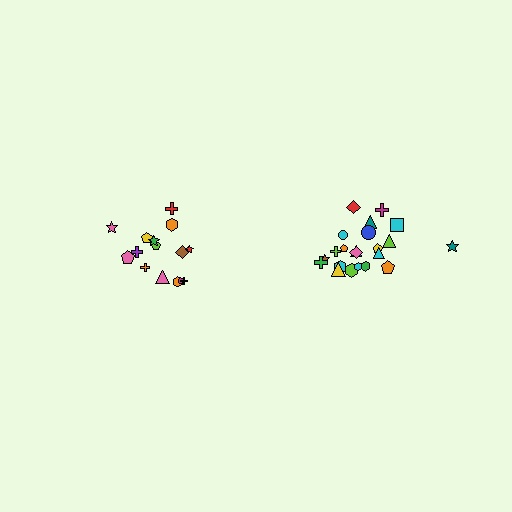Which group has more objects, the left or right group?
The right group.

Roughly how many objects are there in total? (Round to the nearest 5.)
Roughly 35 objects in total.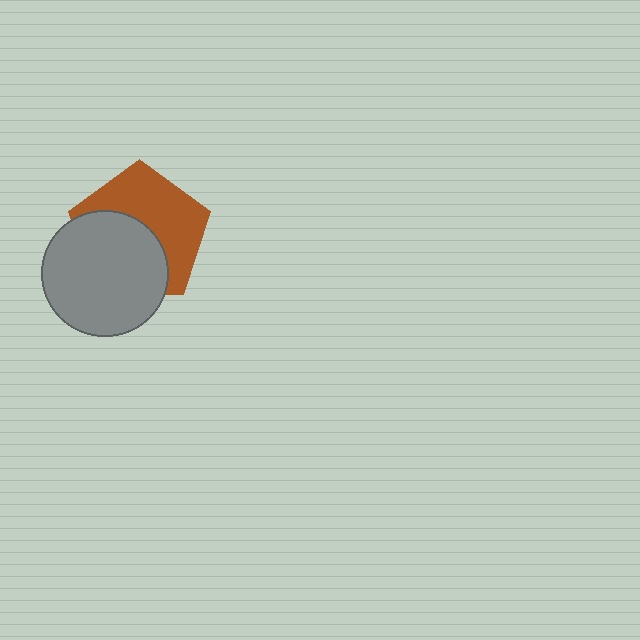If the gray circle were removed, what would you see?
You would see the complete brown pentagon.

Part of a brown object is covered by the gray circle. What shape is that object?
It is a pentagon.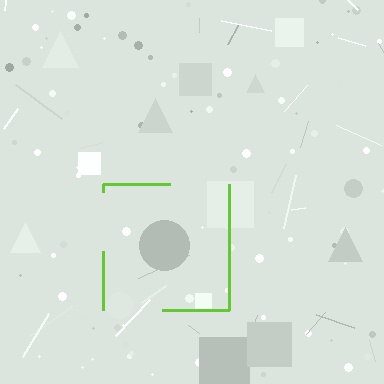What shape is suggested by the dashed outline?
The dashed outline suggests a square.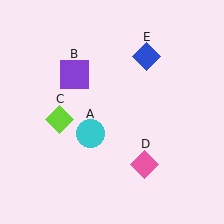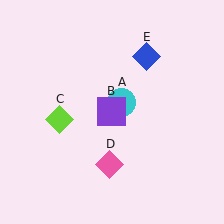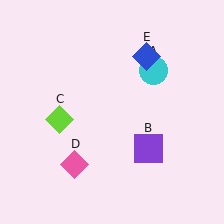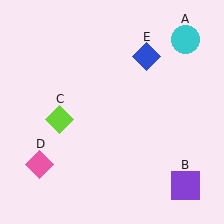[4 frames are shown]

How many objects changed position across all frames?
3 objects changed position: cyan circle (object A), purple square (object B), pink diamond (object D).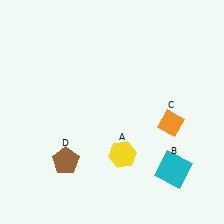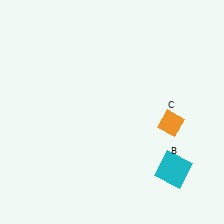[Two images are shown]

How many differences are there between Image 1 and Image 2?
There are 2 differences between the two images.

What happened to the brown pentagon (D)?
The brown pentagon (D) was removed in Image 2. It was in the bottom-left area of Image 1.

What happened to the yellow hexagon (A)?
The yellow hexagon (A) was removed in Image 2. It was in the bottom-right area of Image 1.